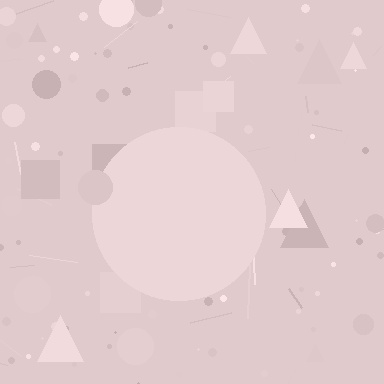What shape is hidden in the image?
A circle is hidden in the image.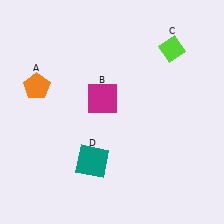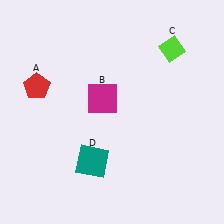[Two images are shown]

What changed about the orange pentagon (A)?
In Image 1, A is orange. In Image 2, it changed to red.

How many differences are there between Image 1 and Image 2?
There is 1 difference between the two images.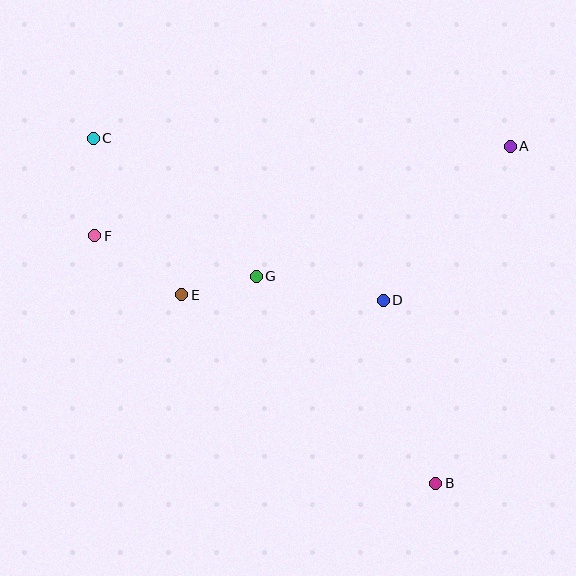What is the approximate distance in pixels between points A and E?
The distance between A and E is approximately 361 pixels.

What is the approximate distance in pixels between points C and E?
The distance between C and E is approximately 180 pixels.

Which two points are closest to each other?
Points E and G are closest to each other.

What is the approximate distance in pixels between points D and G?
The distance between D and G is approximately 129 pixels.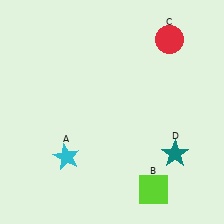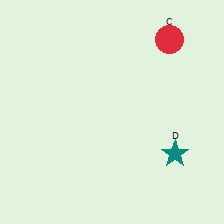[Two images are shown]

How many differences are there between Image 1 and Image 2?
There are 2 differences between the two images.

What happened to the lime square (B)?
The lime square (B) was removed in Image 2. It was in the bottom-right area of Image 1.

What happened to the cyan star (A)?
The cyan star (A) was removed in Image 2. It was in the bottom-left area of Image 1.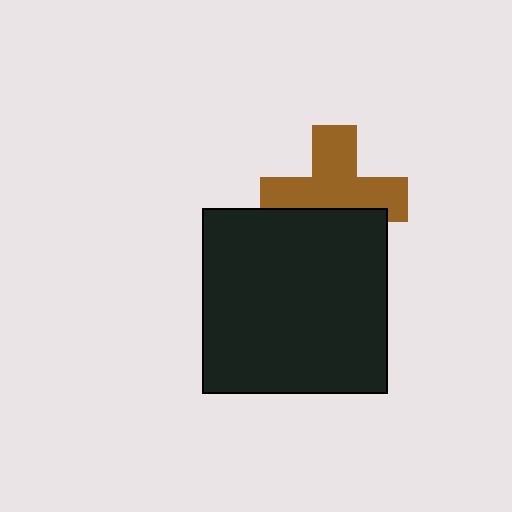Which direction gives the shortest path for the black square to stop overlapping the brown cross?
Moving down gives the shortest separation.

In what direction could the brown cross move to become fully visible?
The brown cross could move up. That would shift it out from behind the black square entirely.